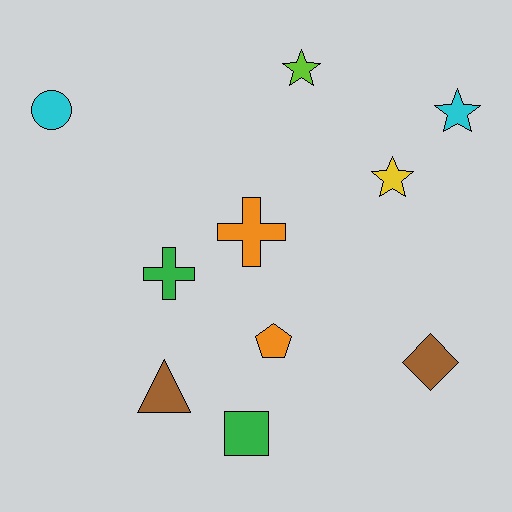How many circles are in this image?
There is 1 circle.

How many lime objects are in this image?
There is 1 lime object.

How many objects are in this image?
There are 10 objects.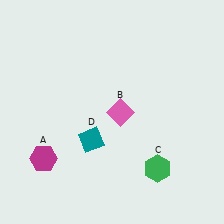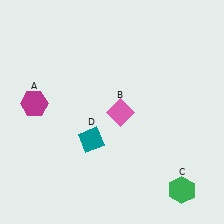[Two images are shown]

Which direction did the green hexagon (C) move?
The green hexagon (C) moved right.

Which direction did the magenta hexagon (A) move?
The magenta hexagon (A) moved up.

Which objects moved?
The objects that moved are: the magenta hexagon (A), the green hexagon (C).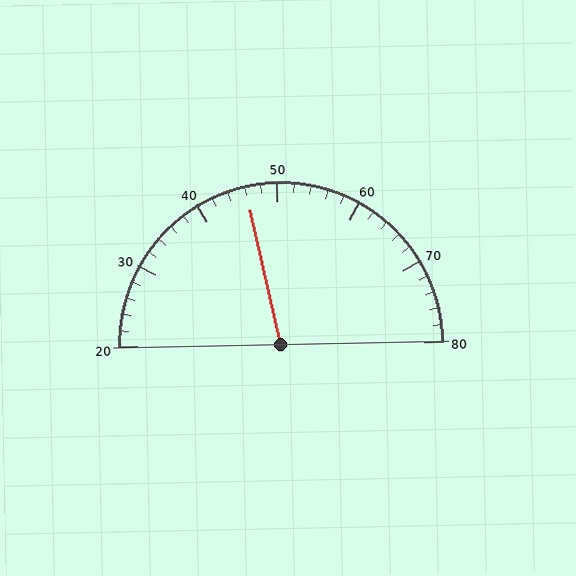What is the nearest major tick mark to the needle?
The nearest major tick mark is 50.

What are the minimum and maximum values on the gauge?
The gauge ranges from 20 to 80.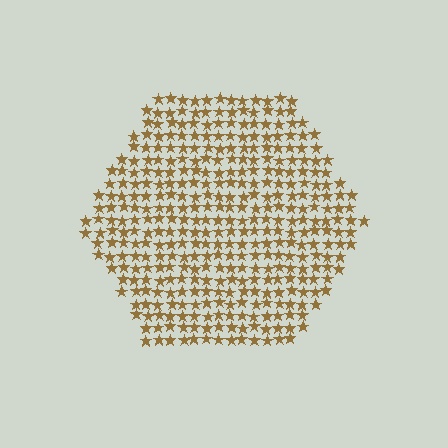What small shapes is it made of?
It is made of small stars.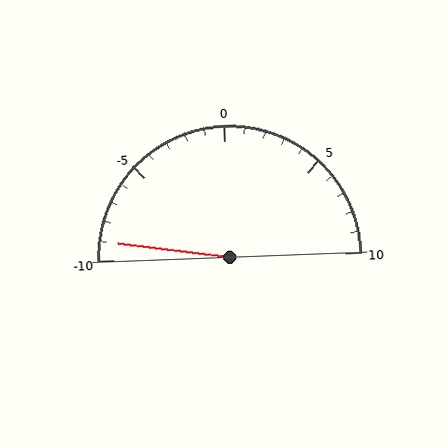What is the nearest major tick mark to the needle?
The nearest major tick mark is -10.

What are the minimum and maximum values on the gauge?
The gauge ranges from -10 to 10.